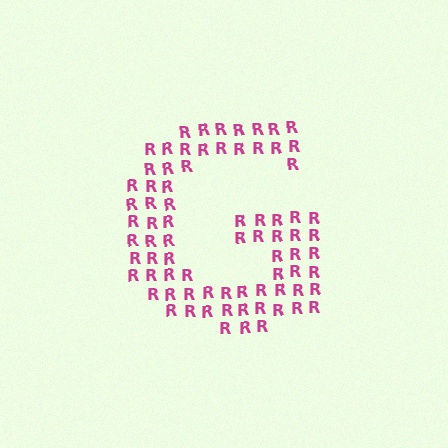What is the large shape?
The large shape is the letter G.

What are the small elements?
The small elements are letter R's.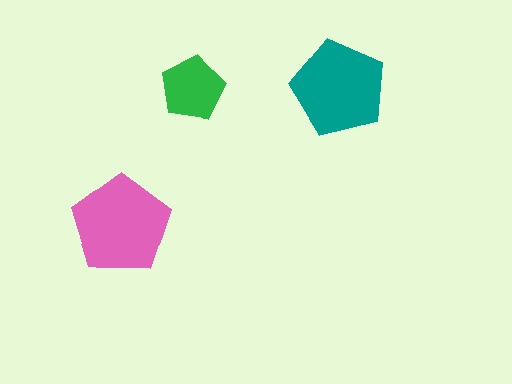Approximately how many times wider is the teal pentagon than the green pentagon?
About 1.5 times wider.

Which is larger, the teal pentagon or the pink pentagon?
The pink one.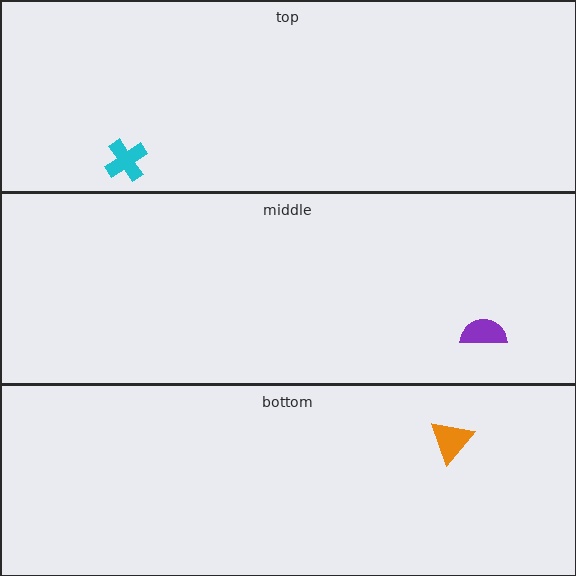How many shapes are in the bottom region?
1.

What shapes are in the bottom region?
The orange triangle.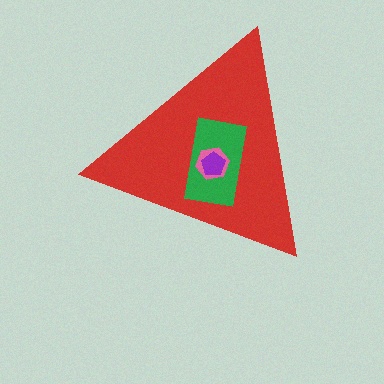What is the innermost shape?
The purple pentagon.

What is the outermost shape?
The red triangle.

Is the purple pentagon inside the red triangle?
Yes.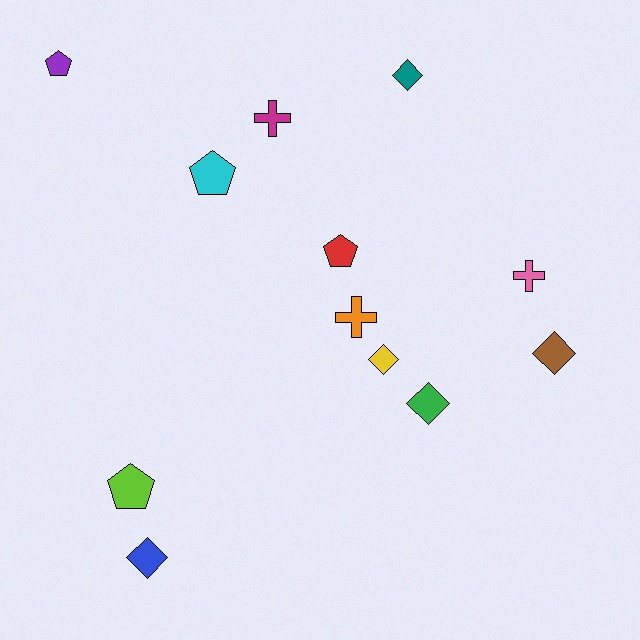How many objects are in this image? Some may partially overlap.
There are 12 objects.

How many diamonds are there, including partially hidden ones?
There are 5 diamonds.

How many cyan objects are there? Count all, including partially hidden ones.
There is 1 cyan object.